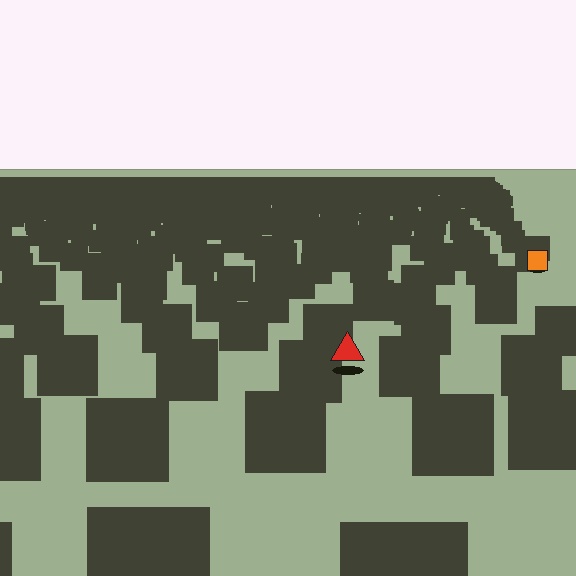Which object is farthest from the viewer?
The orange square is farthest from the viewer. It appears smaller and the ground texture around it is denser.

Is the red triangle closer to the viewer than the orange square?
Yes. The red triangle is closer — you can tell from the texture gradient: the ground texture is coarser near it.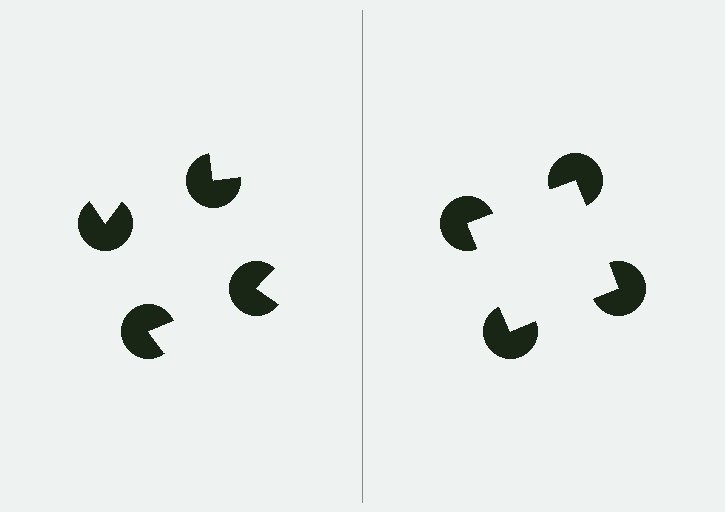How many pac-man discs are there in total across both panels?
8 — 4 on each side.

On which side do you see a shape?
An illusory square appears on the right side. On the left side the wedge cuts are rotated, so no coherent shape forms.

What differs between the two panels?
The pac-man discs are positioned identically on both sides; only the wedge orientations differ. On the right they align to a square; on the left they are misaligned.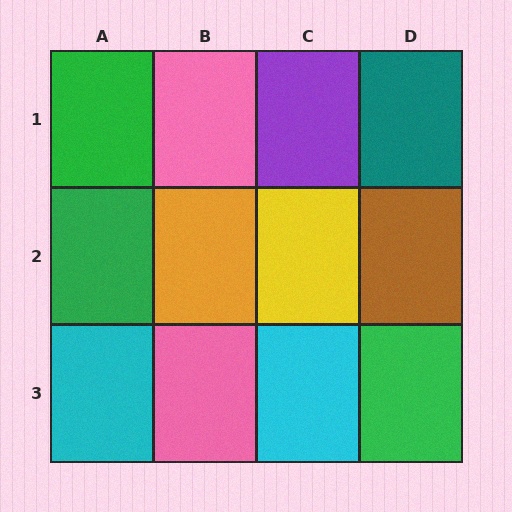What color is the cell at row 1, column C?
Purple.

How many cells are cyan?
2 cells are cyan.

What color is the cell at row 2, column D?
Brown.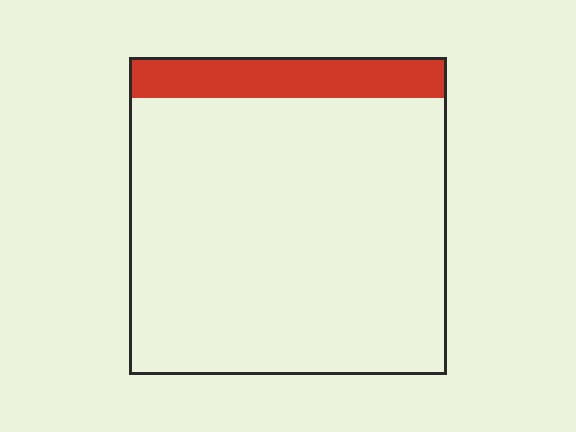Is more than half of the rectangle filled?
No.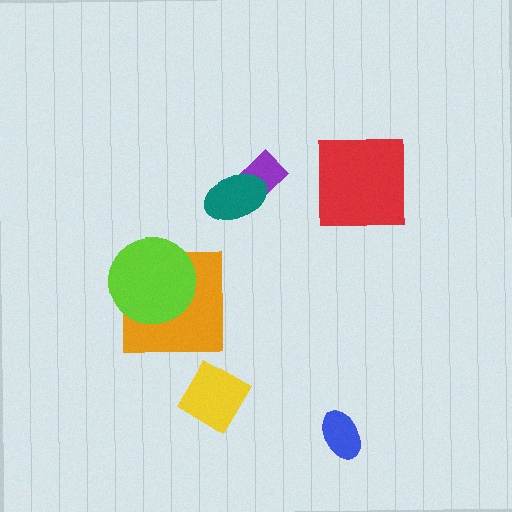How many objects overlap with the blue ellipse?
0 objects overlap with the blue ellipse.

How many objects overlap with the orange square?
1 object overlaps with the orange square.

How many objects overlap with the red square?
0 objects overlap with the red square.